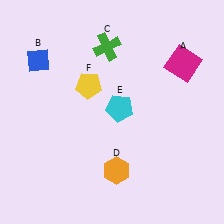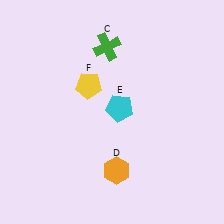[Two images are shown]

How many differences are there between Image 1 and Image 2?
There are 2 differences between the two images.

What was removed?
The blue diamond (B), the magenta square (A) were removed in Image 2.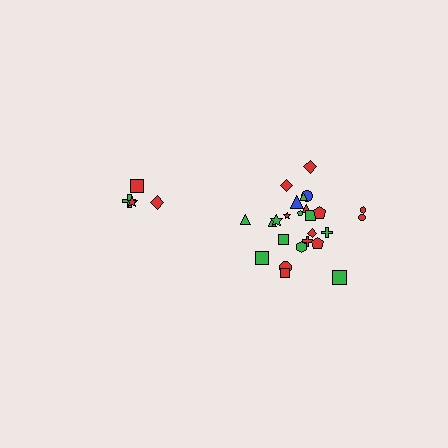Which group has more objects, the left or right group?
The right group.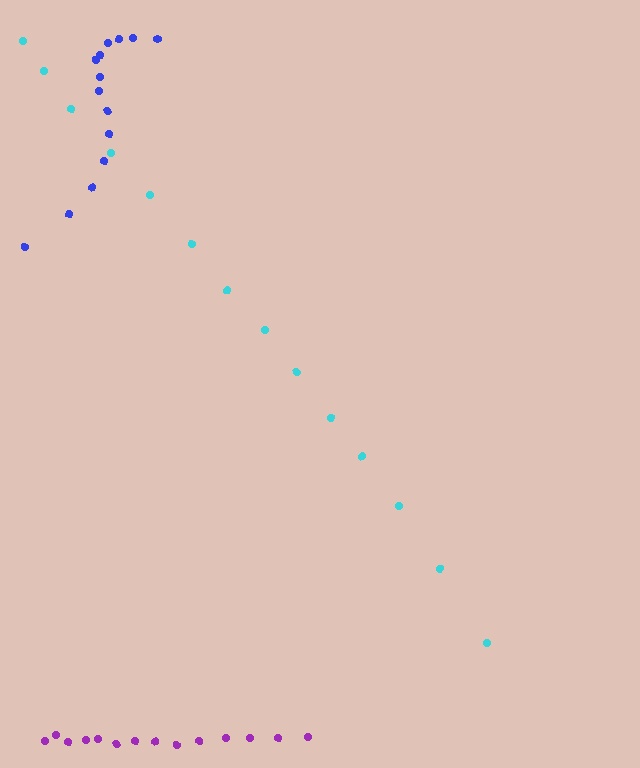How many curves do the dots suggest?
There are 3 distinct paths.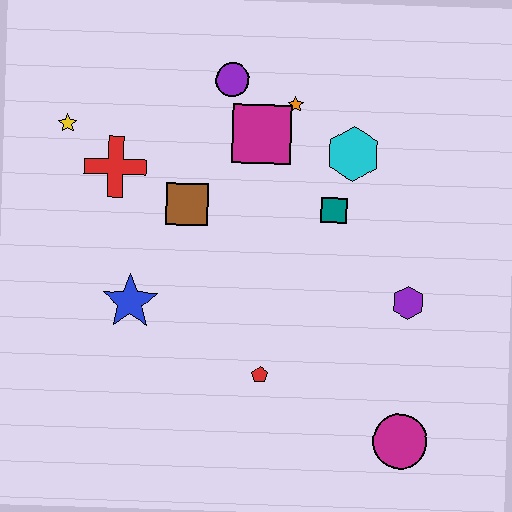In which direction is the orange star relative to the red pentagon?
The orange star is above the red pentagon.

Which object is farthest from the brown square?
The magenta circle is farthest from the brown square.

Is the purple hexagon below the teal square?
Yes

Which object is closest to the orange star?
The magenta square is closest to the orange star.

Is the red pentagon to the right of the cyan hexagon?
No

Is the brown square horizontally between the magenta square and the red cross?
Yes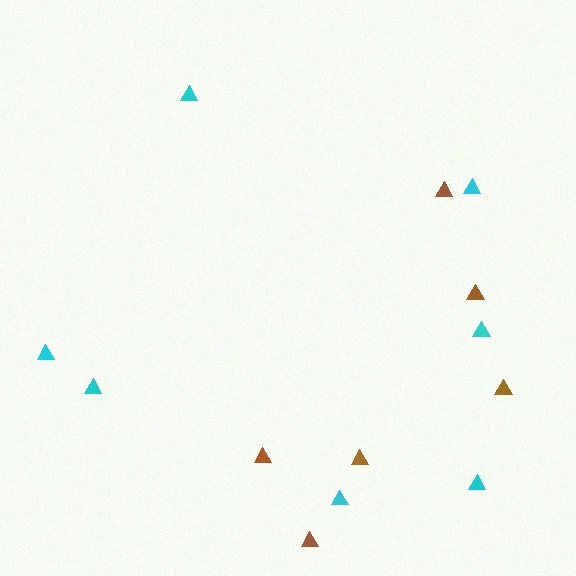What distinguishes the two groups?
There are 2 groups: one group of brown triangles (6) and one group of cyan triangles (7).